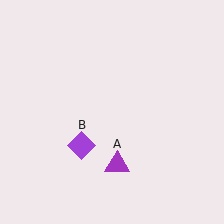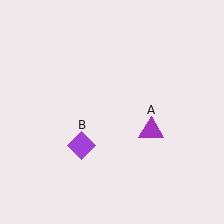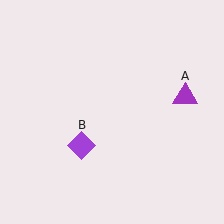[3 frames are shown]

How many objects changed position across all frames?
1 object changed position: purple triangle (object A).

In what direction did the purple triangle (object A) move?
The purple triangle (object A) moved up and to the right.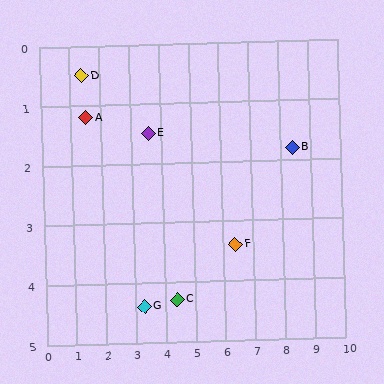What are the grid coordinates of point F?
Point F is at approximately (6.4, 3.4).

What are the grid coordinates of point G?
Point G is at approximately (3.3, 4.4).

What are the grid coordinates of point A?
Point A is at approximately (1.5, 1.2).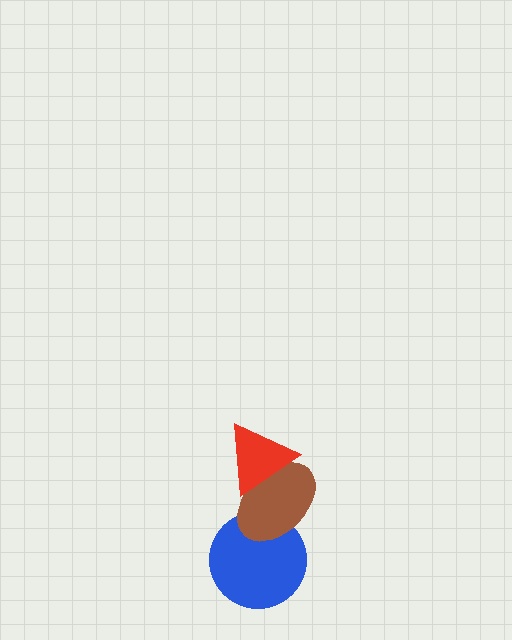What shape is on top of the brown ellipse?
The red triangle is on top of the brown ellipse.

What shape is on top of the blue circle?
The brown ellipse is on top of the blue circle.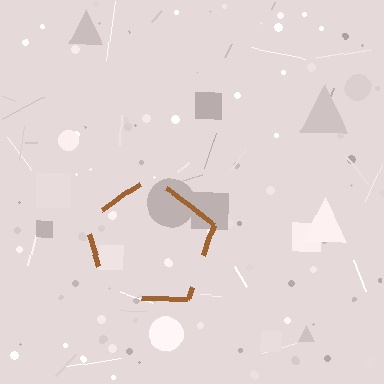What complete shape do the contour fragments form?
The contour fragments form a pentagon.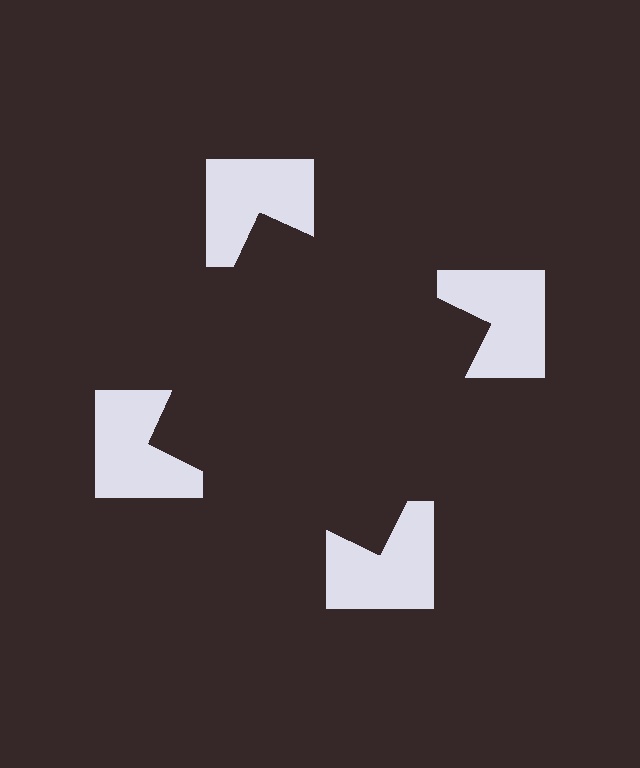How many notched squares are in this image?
There are 4 — one at each vertex of the illusory square.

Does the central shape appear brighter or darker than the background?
It typically appears slightly darker than the background, even though no actual brightness change is drawn.